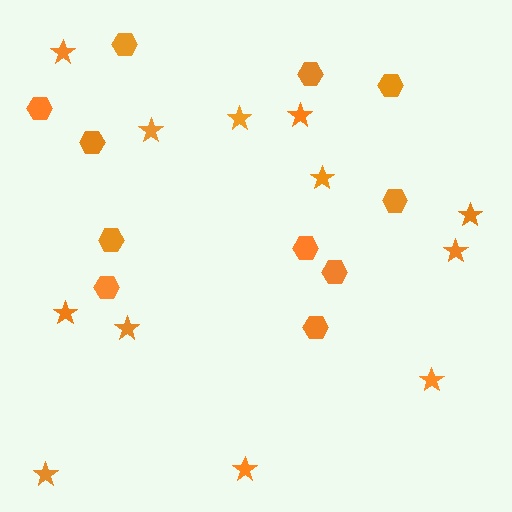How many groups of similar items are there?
There are 2 groups: one group of stars (12) and one group of hexagons (11).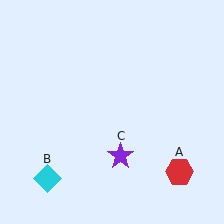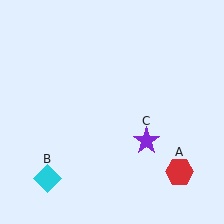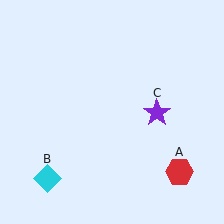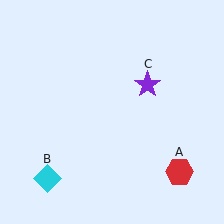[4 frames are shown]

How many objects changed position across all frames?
1 object changed position: purple star (object C).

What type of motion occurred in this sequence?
The purple star (object C) rotated counterclockwise around the center of the scene.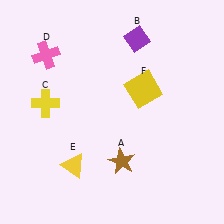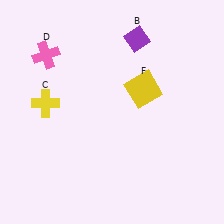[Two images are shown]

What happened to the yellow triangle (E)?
The yellow triangle (E) was removed in Image 2. It was in the bottom-left area of Image 1.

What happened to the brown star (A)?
The brown star (A) was removed in Image 2. It was in the bottom-right area of Image 1.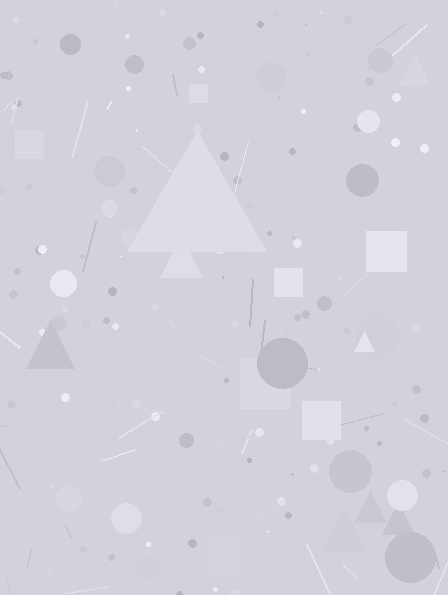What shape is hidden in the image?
A triangle is hidden in the image.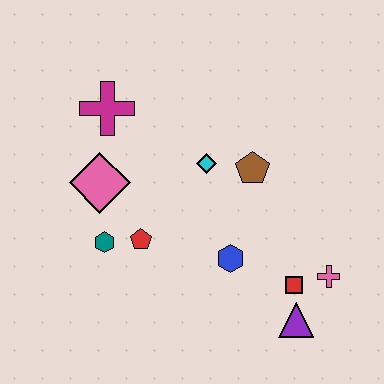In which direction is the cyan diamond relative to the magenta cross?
The cyan diamond is to the right of the magenta cross.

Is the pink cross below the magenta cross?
Yes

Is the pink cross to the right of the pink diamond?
Yes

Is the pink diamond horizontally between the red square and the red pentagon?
No